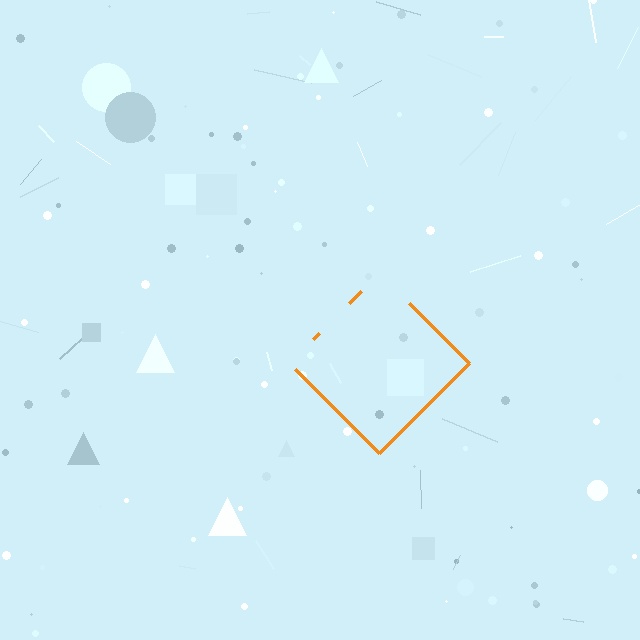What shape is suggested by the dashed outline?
The dashed outline suggests a diamond.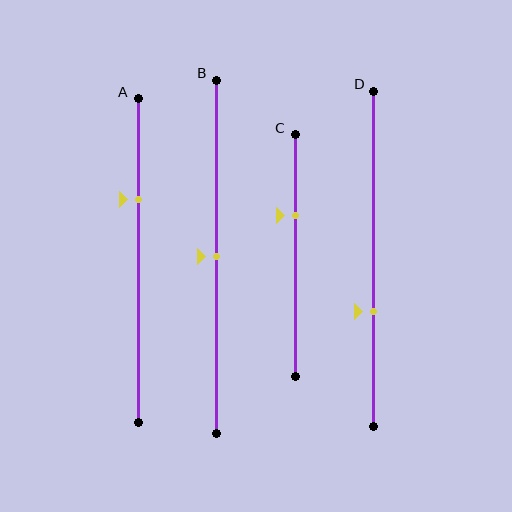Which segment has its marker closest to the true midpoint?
Segment B has its marker closest to the true midpoint.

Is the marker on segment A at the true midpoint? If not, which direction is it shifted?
No, the marker on segment A is shifted upward by about 19% of the segment length.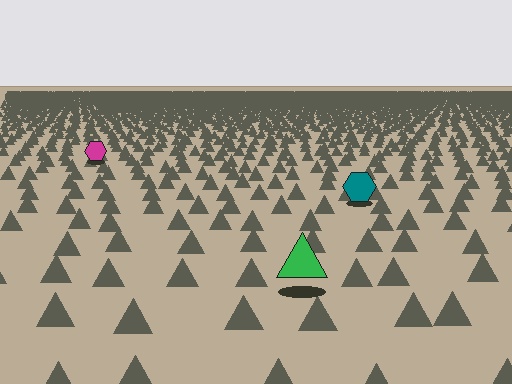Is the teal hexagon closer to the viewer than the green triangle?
No. The green triangle is closer — you can tell from the texture gradient: the ground texture is coarser near it.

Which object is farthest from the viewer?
The magenta hexagon is farthest from the viewer. It appears smaller and the ground texture around it is denser.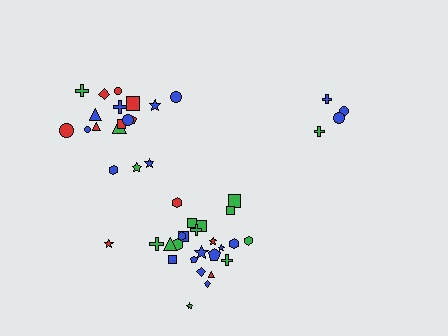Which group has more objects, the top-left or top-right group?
The top-left group.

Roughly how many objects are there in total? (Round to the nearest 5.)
Roughly 45 objects in total.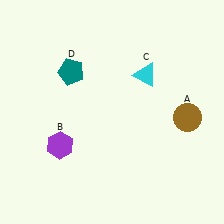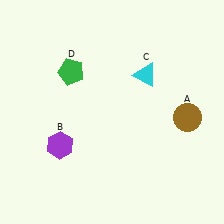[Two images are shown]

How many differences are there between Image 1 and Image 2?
There is 1 difference between the two images.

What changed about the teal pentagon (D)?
In Image 1, D is teal. In Image 2, it changed to green.